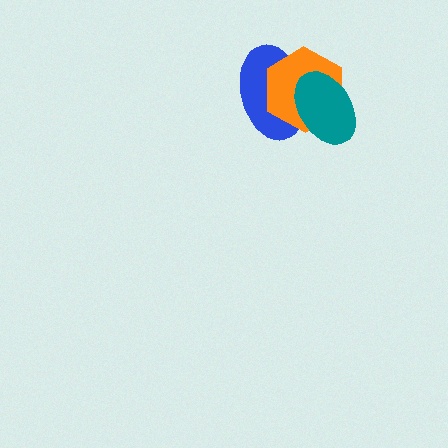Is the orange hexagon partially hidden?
Yes, it is partially covered by another shape.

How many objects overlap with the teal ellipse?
2 objects overlap with the teal ellipse.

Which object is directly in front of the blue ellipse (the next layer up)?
The orange hexagon is directly in front of the blue ellipse.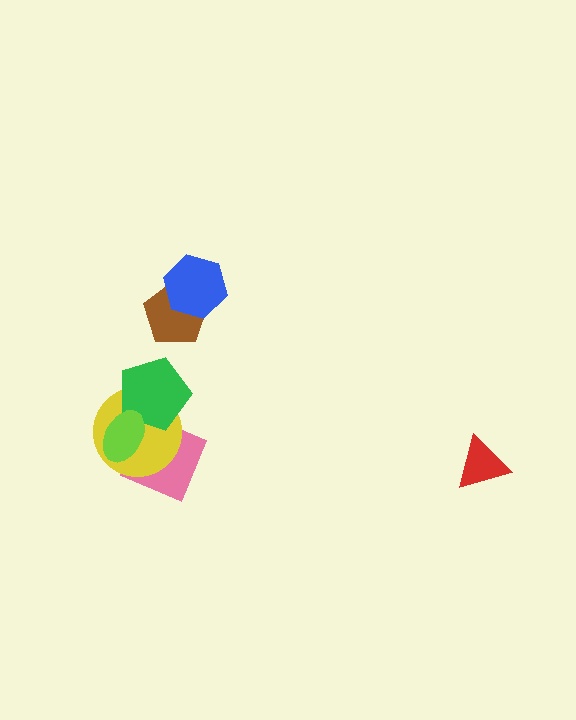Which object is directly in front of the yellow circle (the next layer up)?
The green pentagon is directly in front of the yellow circle.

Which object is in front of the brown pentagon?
The blue hexagon is in front of the brown pentagon.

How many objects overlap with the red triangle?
0 objects overlap with the red triangle.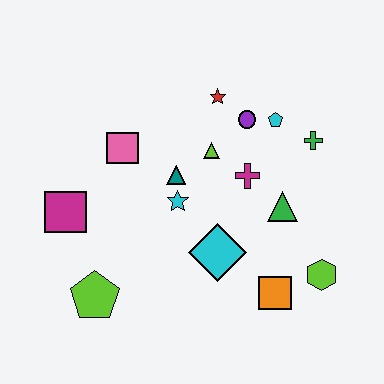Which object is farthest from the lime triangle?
The lime pentagon is farthest from the lime triangle.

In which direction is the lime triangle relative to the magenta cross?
The lime triangle is to the left of the magenta cross.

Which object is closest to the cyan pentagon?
The purple circle is closest to the cyan pentagon.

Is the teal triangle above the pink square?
No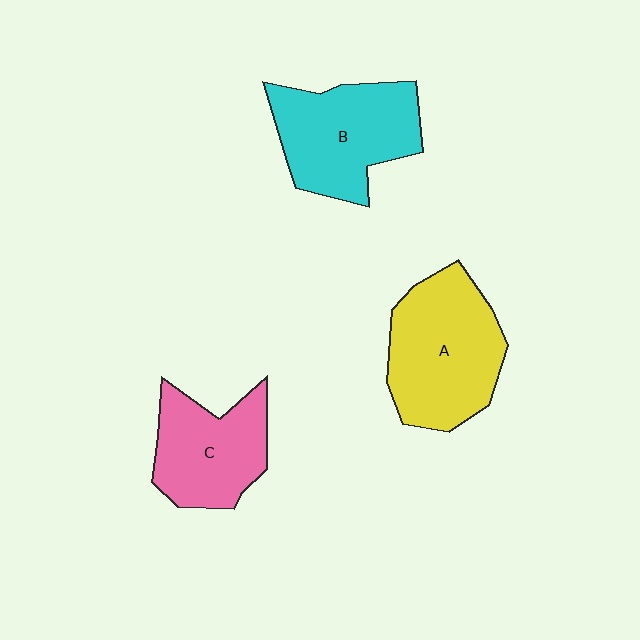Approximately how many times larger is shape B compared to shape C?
Approximately 1.2 times.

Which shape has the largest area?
Shape A (yellow).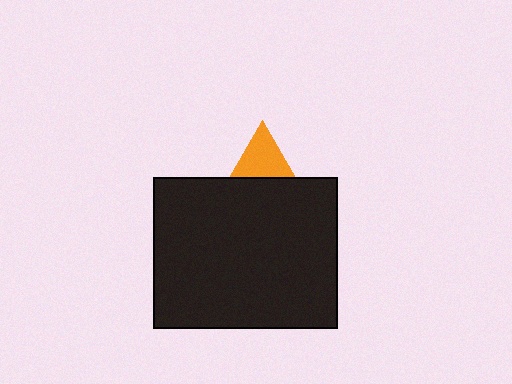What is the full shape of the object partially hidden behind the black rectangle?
The partially hidden object is an orange triangle.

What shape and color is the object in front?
The object in front is a black rectangle.